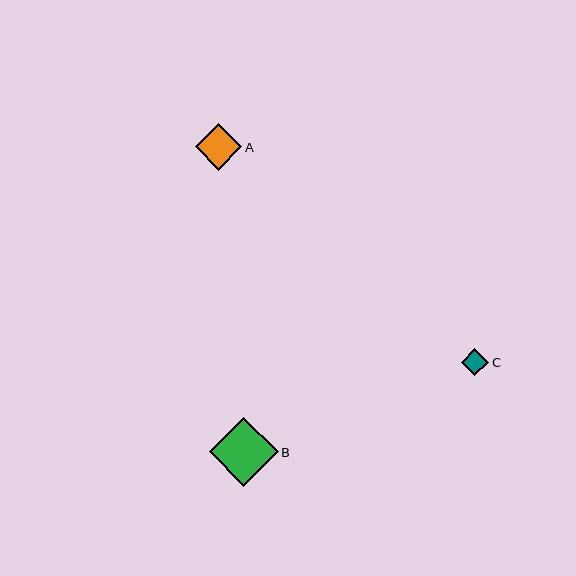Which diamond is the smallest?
Diamond C is the smallest with a size of approximately 28 pixels.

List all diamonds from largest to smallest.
From largest to smallest: B, A, C.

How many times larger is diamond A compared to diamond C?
Diamond A is approximately 1.7 times the size of diamond C.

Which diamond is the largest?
Diamond B is the largest with a size of approximately 69 pixels.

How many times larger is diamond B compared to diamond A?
Diamond B is approximately 1.5 times the size of diamond A.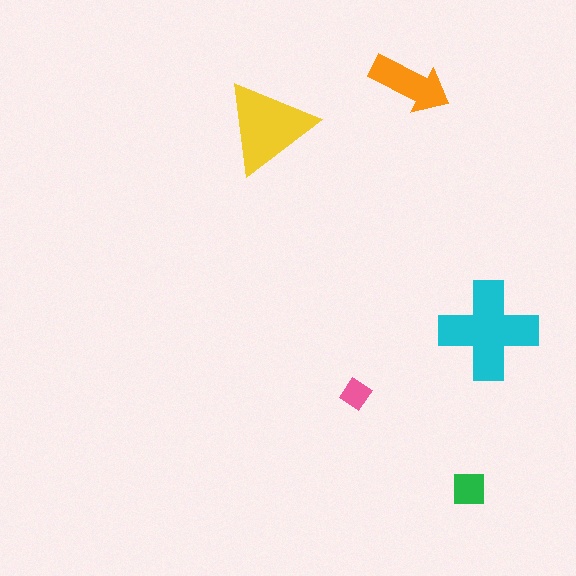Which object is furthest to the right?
The cyan cross is rightmost.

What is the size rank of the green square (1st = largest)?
4th.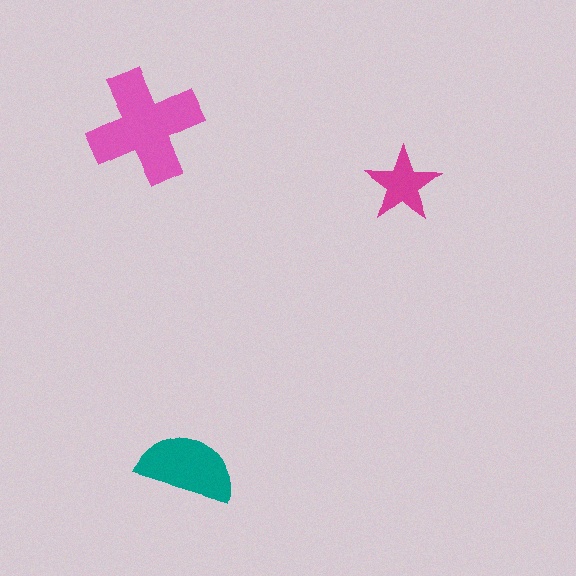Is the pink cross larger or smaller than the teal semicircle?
Larger.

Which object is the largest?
The pink cross.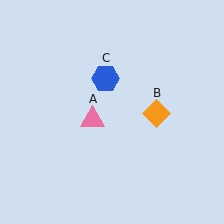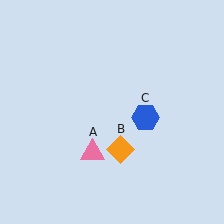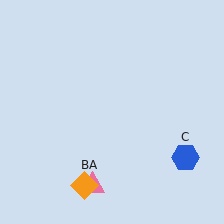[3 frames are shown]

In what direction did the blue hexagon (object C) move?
The blue hexagon (object C) moved down and to the right.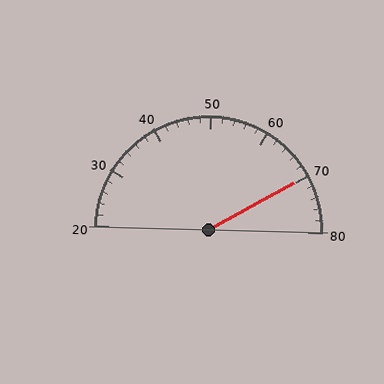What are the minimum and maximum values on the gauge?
The gauge ranges from 20 to 80.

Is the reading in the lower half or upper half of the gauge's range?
The reading is in the upper half of the range (20 to 80).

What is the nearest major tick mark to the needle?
The nearest major tick mark is 70.